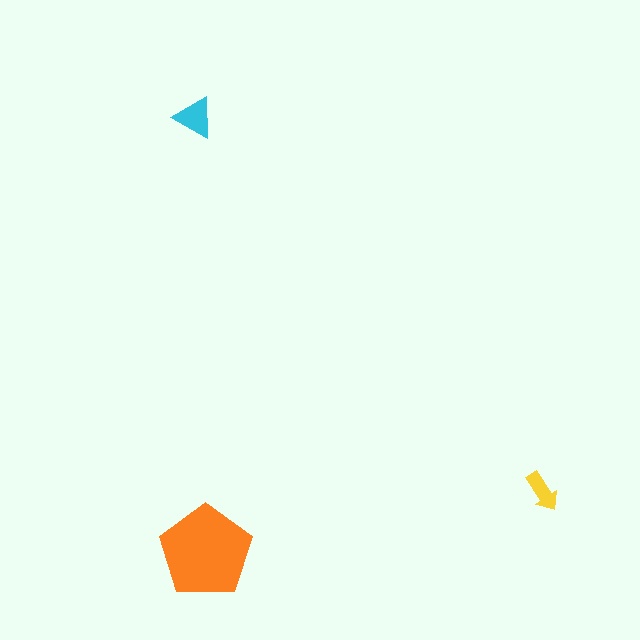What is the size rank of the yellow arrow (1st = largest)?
3rd.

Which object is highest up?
The cyan triangle is topmost.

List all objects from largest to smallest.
The orange pentagon, the cyan triangle, the yellow arrow.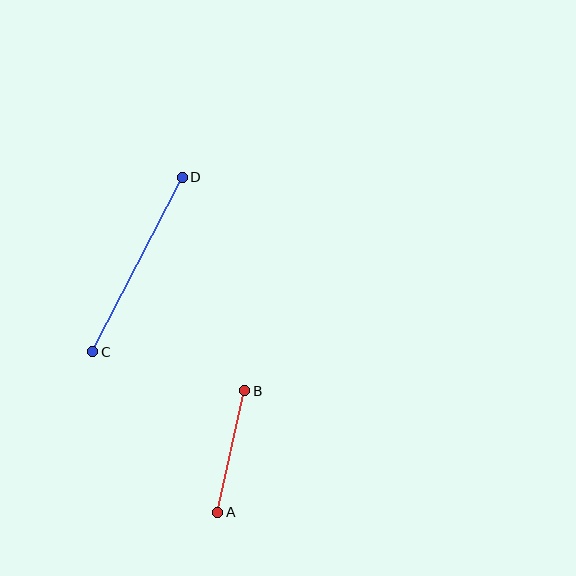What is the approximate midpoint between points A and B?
The midpoint is at approximately (231, 451) pixels.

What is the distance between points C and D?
The distance is approximately 196 pixels.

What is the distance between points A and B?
The distance is approximately 124 pixels.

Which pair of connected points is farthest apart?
Points C and D are farthest apart.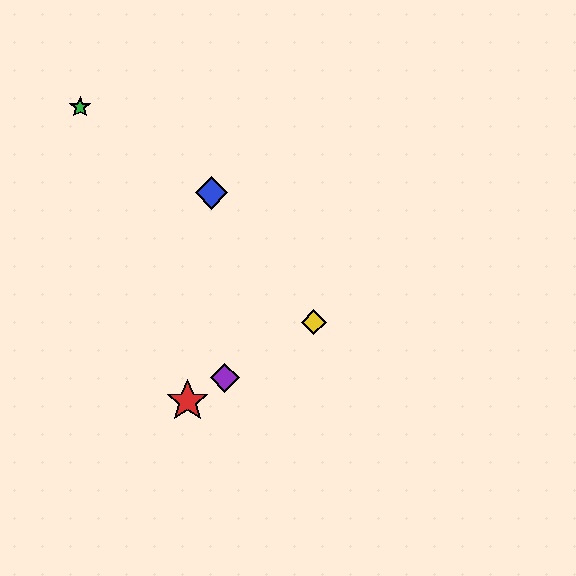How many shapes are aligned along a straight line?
3 shapes (the red star, the yellow diamond, the purple diamond) are aligned along a straight line.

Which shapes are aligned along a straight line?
The red star, the yellow diamond, the purple diamond are aligned along a straight line.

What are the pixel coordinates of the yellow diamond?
The yellow diamond is at (314, 322).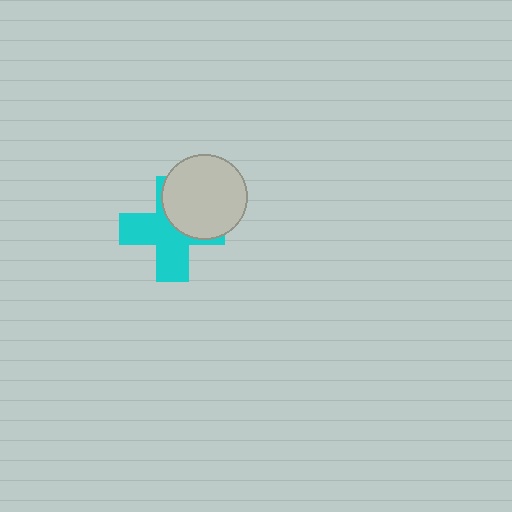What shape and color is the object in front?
The object in front is a light gray circle.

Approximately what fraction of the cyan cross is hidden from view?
Roughly 39% of the cyan cross is hidden behind the light gray circle.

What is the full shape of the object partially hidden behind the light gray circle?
The partially hidden object is a cyan cross.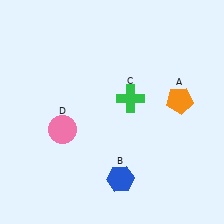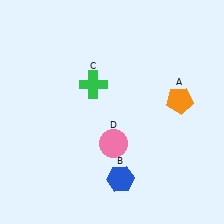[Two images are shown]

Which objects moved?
The objects that moved are: the green cross (C), the pink circle (D).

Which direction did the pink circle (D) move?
The pink circle (D) moved right.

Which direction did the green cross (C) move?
The green cross (C) moved left.